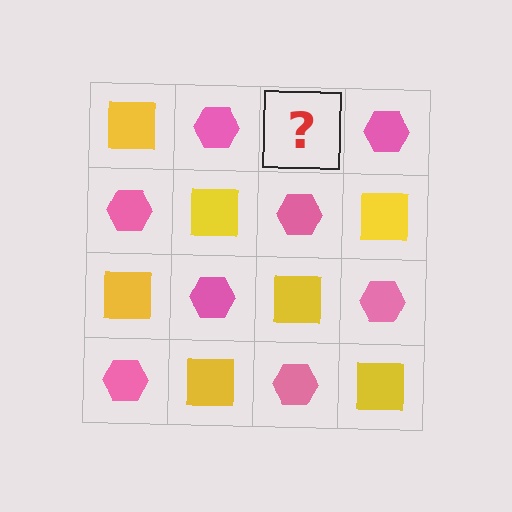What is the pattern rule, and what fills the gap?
The rule is that it alternates yellow square and pink hexagon in a checkerboard pattern. The gap should be filled with a yellow square.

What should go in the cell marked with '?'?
The missing cell should contain a yellow square.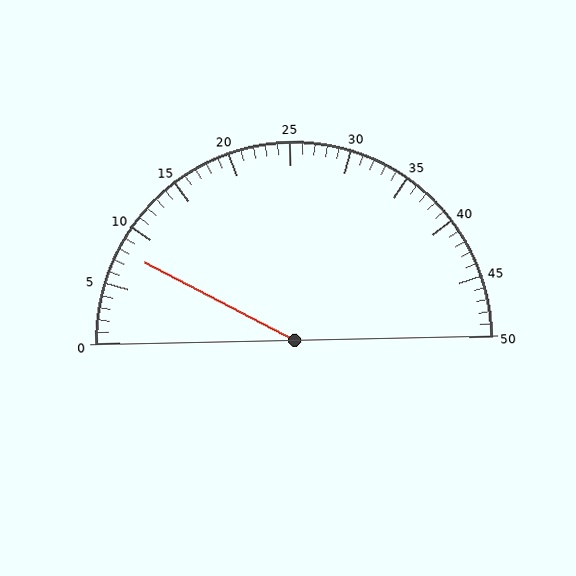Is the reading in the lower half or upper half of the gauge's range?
The reading is in the lower half of the range (0 to 50).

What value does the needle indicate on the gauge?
The needle indicates approximately 8.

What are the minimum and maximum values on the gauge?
The gauge ranges from 0 to 50.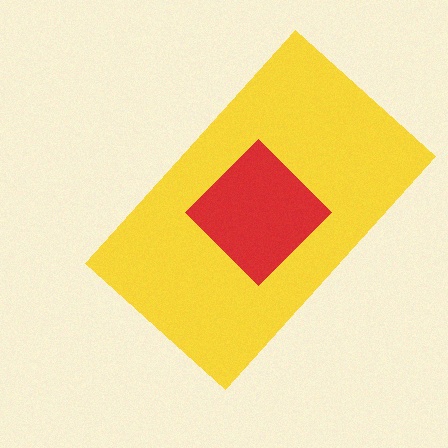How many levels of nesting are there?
2.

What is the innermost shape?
The red diamond.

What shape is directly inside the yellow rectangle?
The red diamond.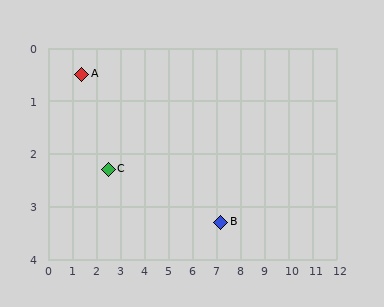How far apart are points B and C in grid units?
Points B and C are about 4.8 grid units apart.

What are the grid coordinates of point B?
Point B is at approximately (7.2, 3.3).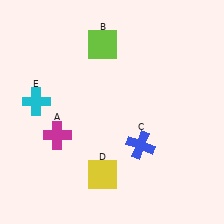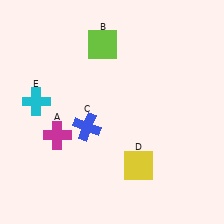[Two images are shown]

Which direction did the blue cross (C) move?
The blue cross (C) moved left.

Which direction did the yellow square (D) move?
The yellow square (D) moved right.